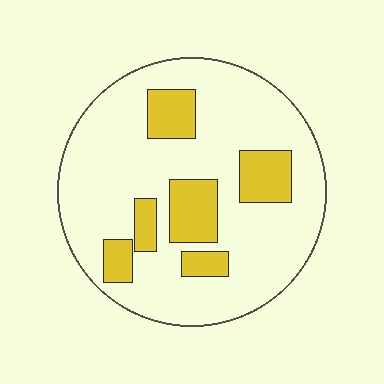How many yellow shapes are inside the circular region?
6.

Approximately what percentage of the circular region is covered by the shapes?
Approximately 20%.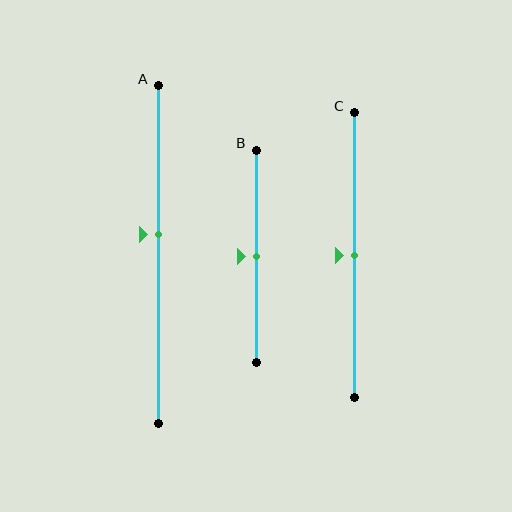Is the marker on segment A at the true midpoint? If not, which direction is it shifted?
No, the marker on segment A is shifted upward by about 6% of the segment length.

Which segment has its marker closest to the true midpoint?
Segment B has its marker closest to the true midpoint.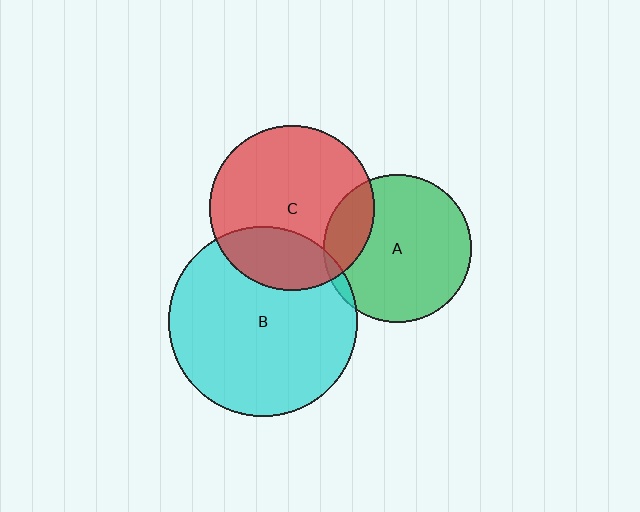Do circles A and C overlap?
Yes.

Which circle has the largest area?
Circle B (cyan).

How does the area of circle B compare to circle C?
Approximately 1.3 times.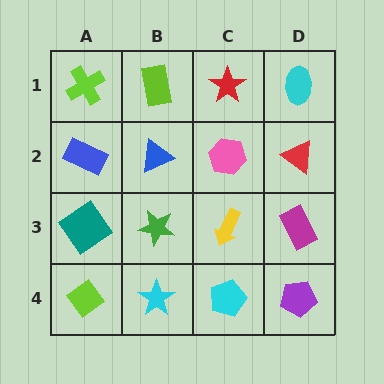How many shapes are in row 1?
4 shapes.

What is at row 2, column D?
A red triangle.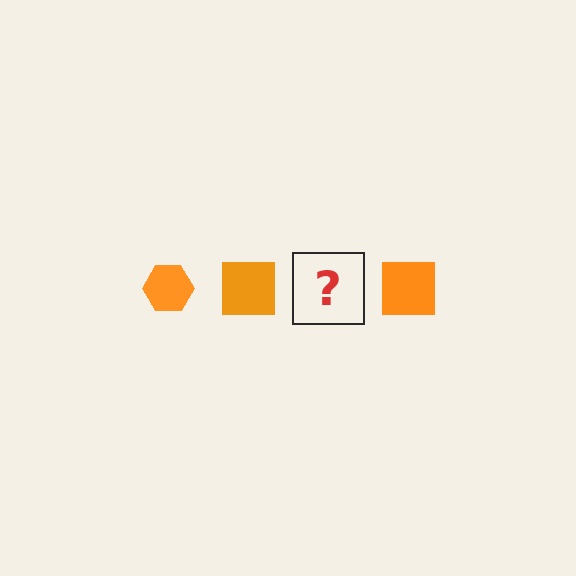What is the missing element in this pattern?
The missing element is an orange hexagon.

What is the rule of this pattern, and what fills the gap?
The rule is that the pattern cycles through hexagon, square shapes in orange. The gap should be filled with an orange hexagon.